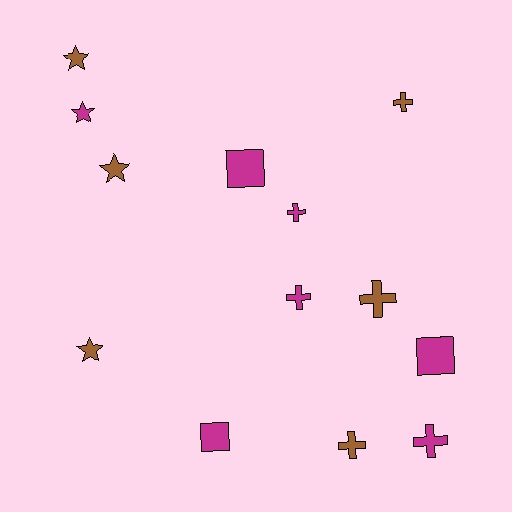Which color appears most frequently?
Magenta, with 7 objects.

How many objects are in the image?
There are 13 objects.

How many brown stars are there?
There are 3 brown stars.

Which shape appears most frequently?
Cross, with 6 objects.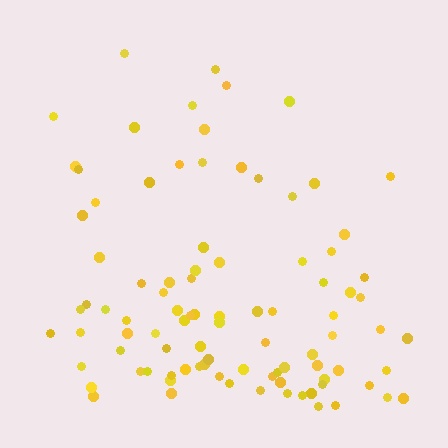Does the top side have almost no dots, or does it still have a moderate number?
Still a moderate number, just noticeably fewer than the bottom.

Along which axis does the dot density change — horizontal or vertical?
Vertical.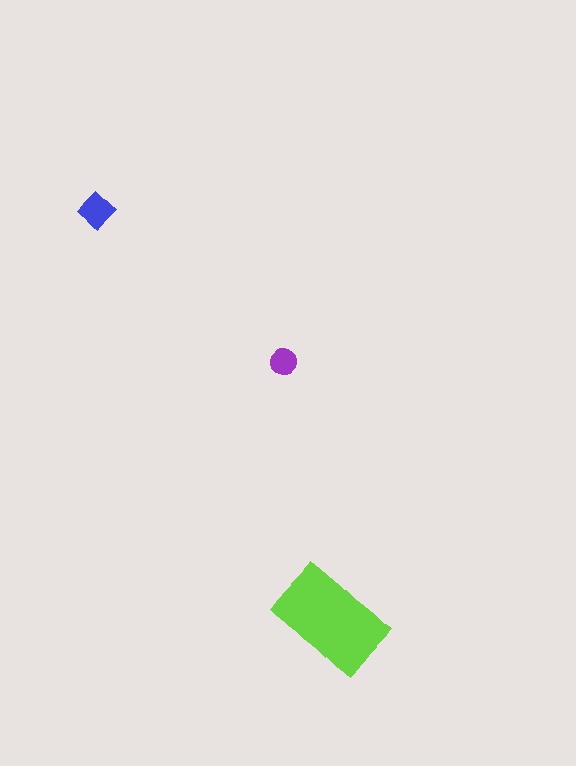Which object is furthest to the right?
The lime rectangle is rightmost.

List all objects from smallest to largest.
The purple circle, the blue diamond, the lime rectangle.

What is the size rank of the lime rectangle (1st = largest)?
1st.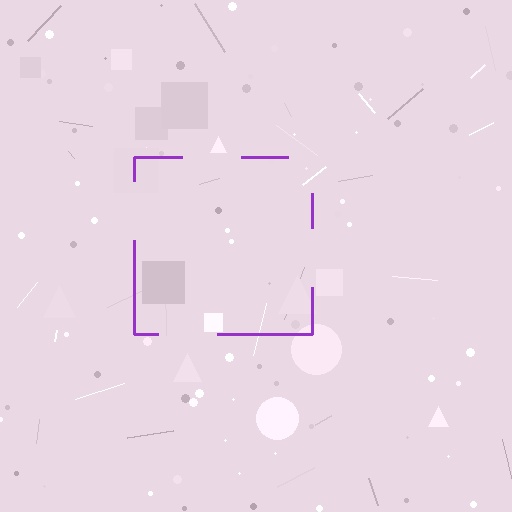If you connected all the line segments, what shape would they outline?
They would outline a square.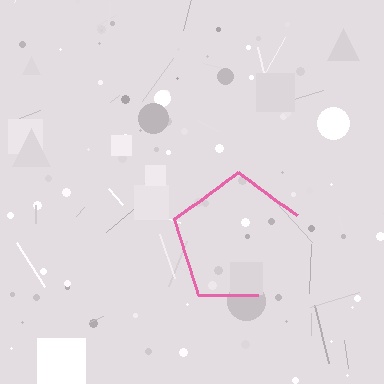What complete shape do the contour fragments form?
The contour fragments form a pentagon.